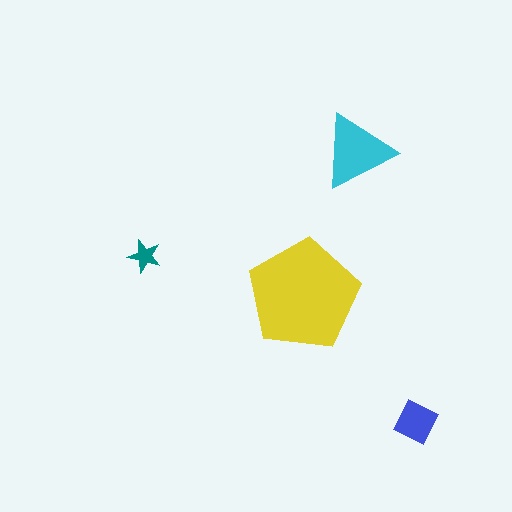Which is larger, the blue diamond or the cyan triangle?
The cyan triangle.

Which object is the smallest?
The teal star.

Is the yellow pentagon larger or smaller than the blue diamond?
Larger.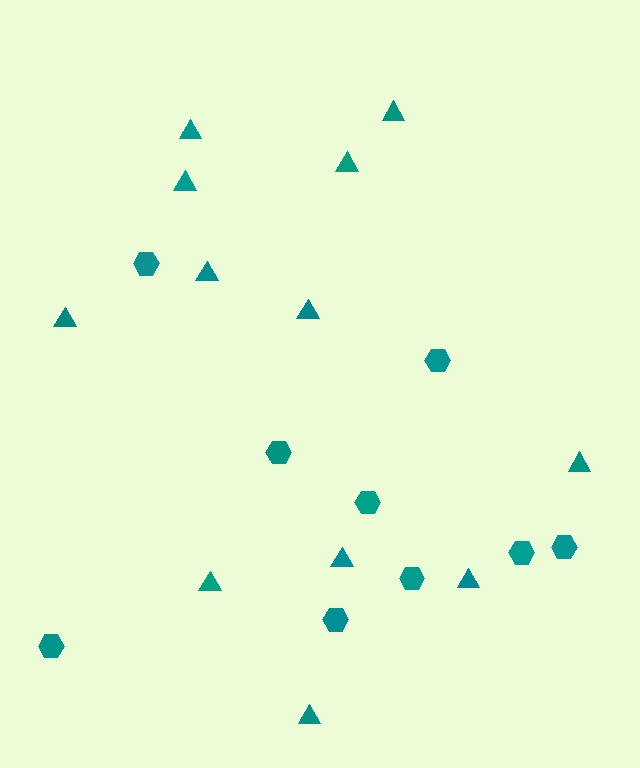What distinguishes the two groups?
There are 2 groups: one group of hexagons (9) and one group of triangles (12).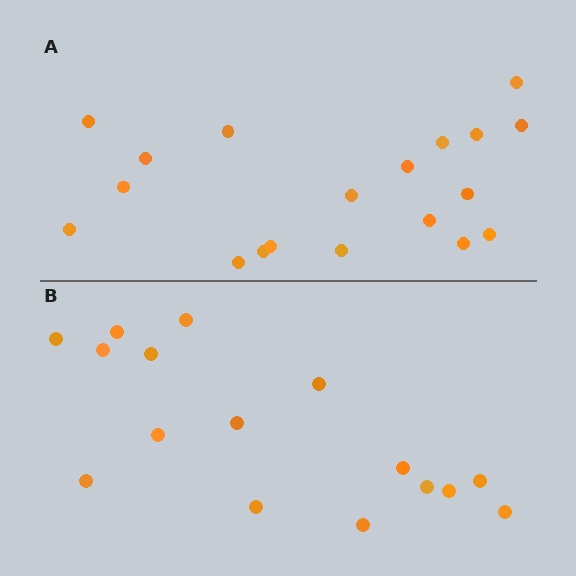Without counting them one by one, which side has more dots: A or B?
Region A (the top region) has more dots.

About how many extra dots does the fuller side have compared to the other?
Region A has just a few more — roughly 2 or 3 more dots than region B.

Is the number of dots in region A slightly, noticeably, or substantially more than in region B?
Region A has only slightly more — the two regions are fairly close. The ratio is roughly 1.2 to 1.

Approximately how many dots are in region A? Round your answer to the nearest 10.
About 20 dots. (The exact count is 19, which rounds to 20.)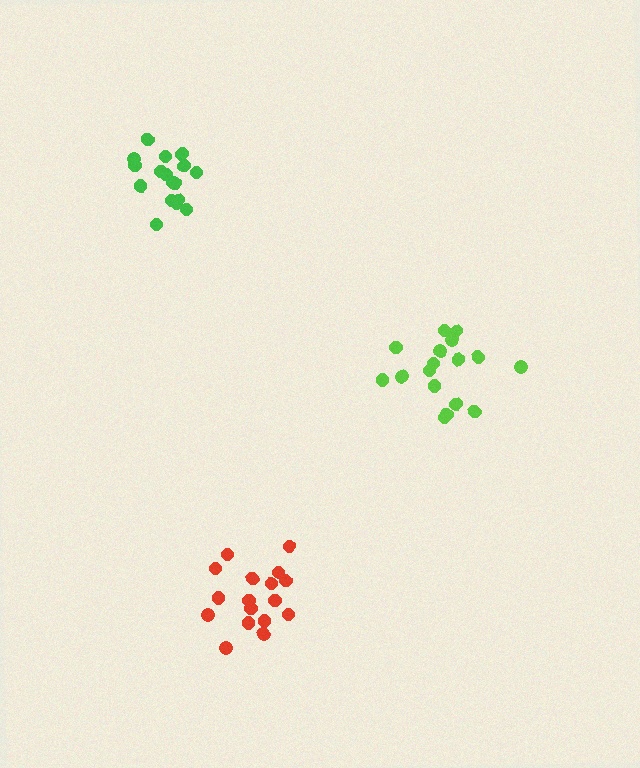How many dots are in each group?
Group 1: 17 dots, Group 2: 17 dots, Group 3: 17 dots (51 total).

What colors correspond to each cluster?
The clusters are colored: lime, red, green.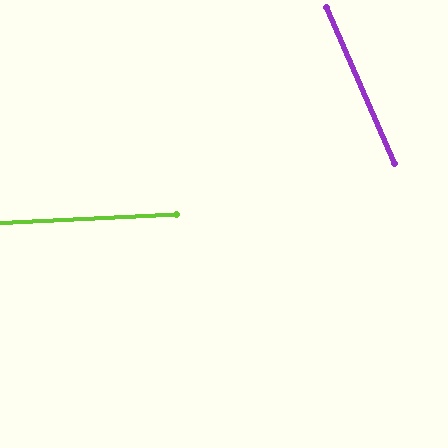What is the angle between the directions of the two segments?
Approximately 69 degrees.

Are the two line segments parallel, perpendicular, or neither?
Neither parallel nor perpendicular — they differ by about 69°.